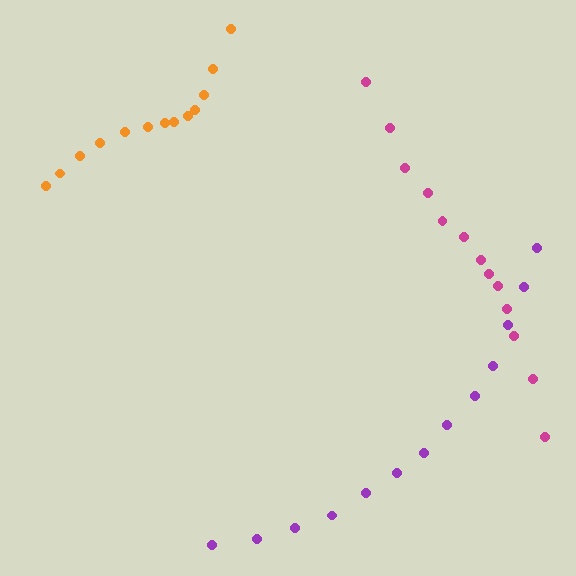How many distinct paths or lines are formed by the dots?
There are 3 distinct paths.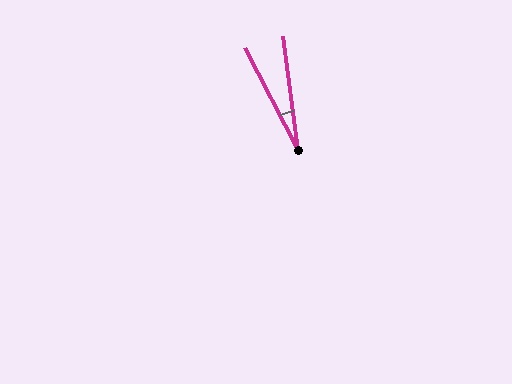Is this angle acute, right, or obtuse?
It is acute.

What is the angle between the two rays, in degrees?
Approximately 20 degrees.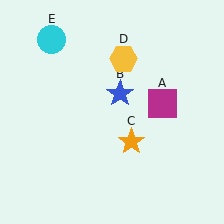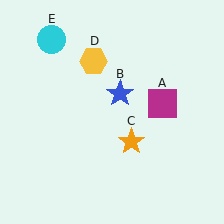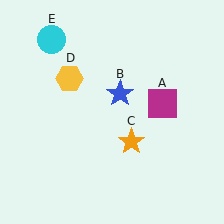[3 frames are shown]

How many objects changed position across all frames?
1 object changed position: yellow hexagon (object D).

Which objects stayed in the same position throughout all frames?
Magenta square (object A) and blue star (object B) and orange star (object C) and cyan circle (object E) remained stationary.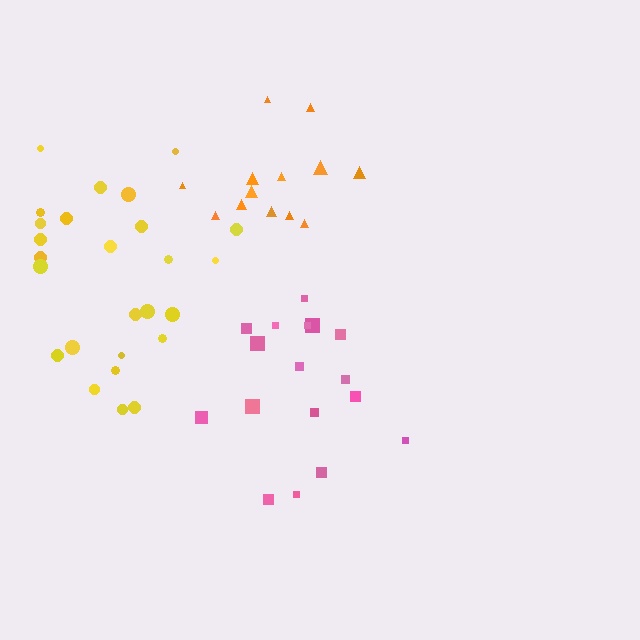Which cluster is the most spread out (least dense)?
Yellow.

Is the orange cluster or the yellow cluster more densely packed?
Orange.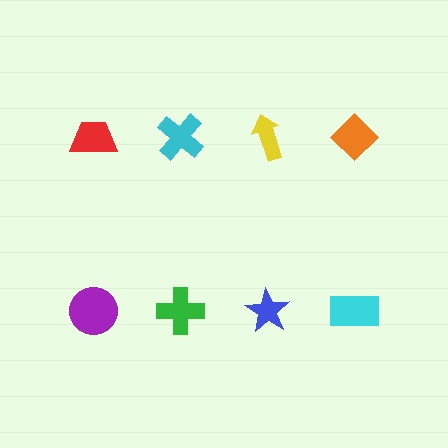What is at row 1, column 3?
A yellow arrow.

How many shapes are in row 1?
4 shapes.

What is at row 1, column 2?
A cyan cross.